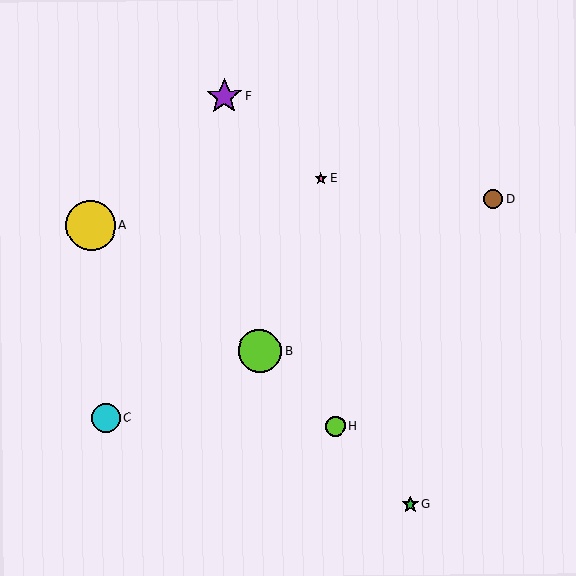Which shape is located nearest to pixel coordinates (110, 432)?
The cyan circle (labeled C) at (106, 418) is nearest to that location.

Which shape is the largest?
The yellow circle (labeled A) is the largest.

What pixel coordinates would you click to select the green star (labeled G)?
Click at (410, 504) to select the green star G.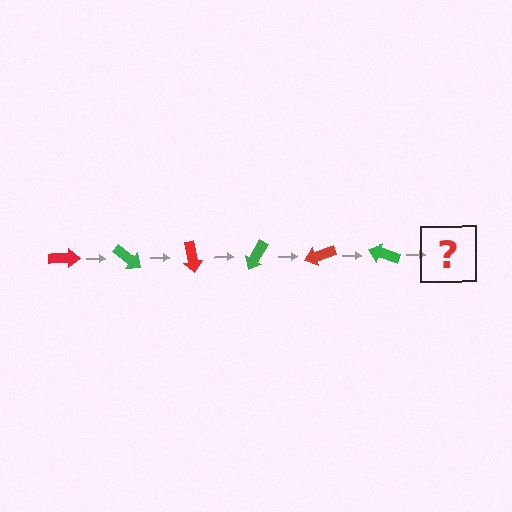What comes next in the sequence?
The next element should be a red arrow, rotated 240 degrees from the start.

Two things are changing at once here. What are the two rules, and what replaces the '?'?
The two rules are that it rotates 40 degrees each step and the color cycles through red and green. The '?' should be a red arrow, rotated 240 degrees from the start.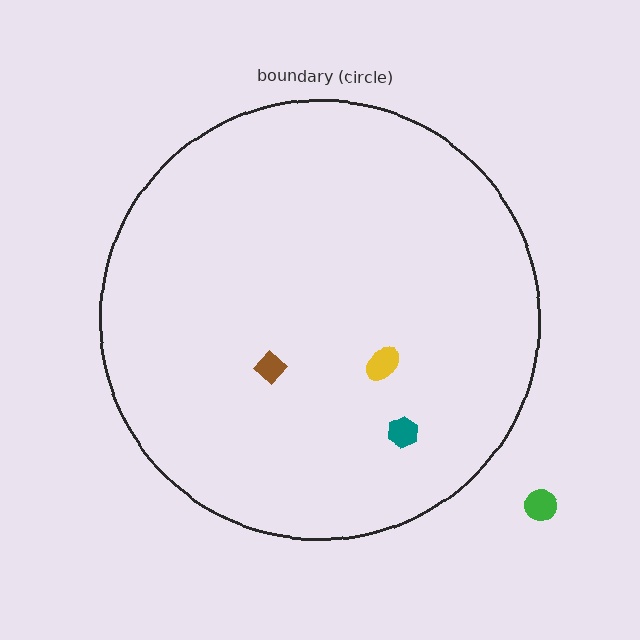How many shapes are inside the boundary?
3 inside, 1 outside.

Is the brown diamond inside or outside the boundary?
Inside.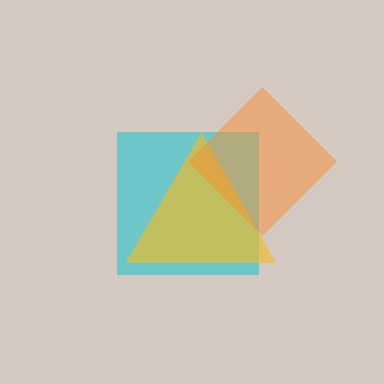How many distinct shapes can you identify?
There are 3 distinct shapes: a cyan square, a yellow triangle, an orange diamond.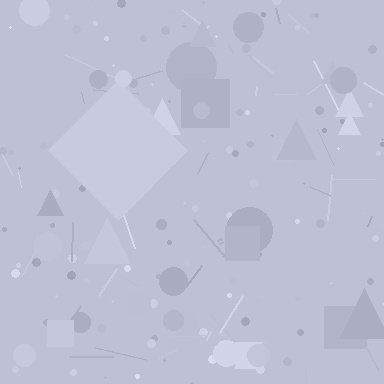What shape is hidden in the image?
A diamond is hidden in the image.